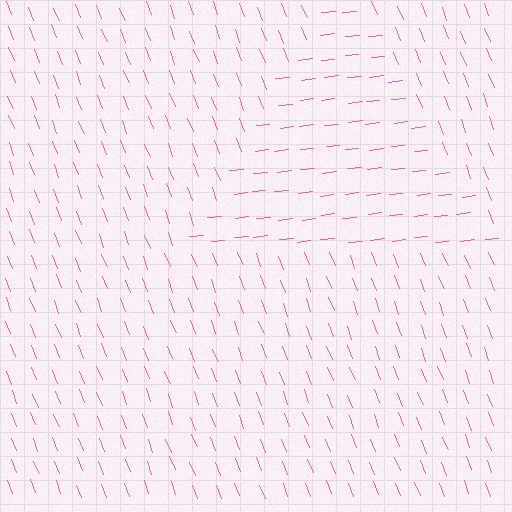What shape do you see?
I see a triangle.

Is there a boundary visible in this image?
Yes, there is a texture boundary formed by a change in line orientation.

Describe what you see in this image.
The image is filled with small pink line segments. A triangle region in the image has lines oriented differently from the surrounding lines, creating a visible texture boundary.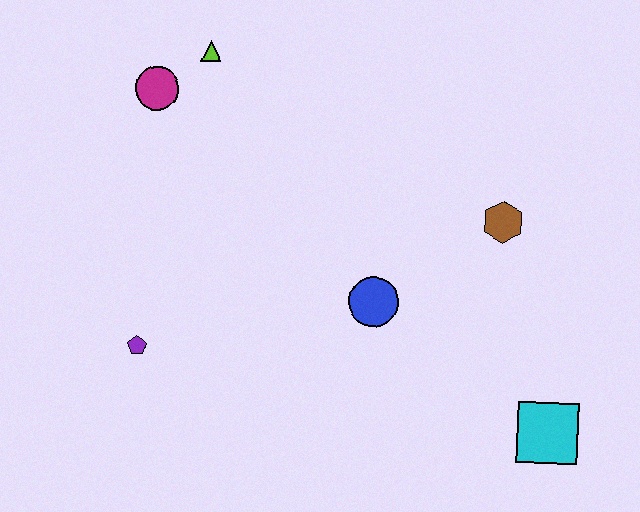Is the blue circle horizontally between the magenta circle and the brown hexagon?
Yes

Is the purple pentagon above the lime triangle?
No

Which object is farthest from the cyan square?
The magenta circle is farthest from the cyan square.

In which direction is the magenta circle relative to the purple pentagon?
The magenta circle is above the purple pentagon.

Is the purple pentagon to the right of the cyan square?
No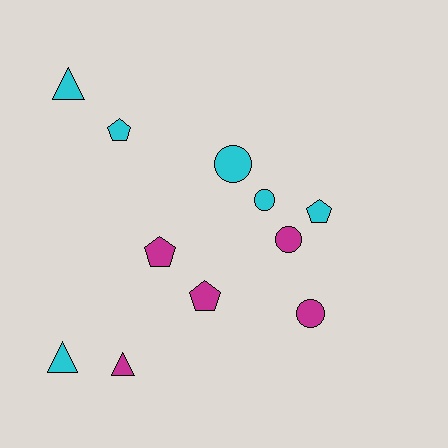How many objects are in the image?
There are 11 objects.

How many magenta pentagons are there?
There are 2 magenta pentagons.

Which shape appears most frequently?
Pentagon, with 4 objects.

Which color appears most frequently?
Cyan, with 6 objects.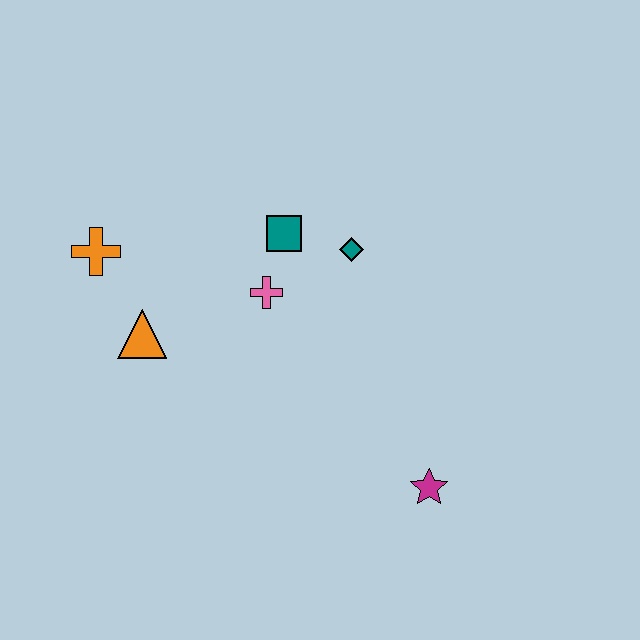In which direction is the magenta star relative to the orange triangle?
The magenta star is to the right of the orange triangle.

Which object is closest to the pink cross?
The teal square is closest to the pink cross.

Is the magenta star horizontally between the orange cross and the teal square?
No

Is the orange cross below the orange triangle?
No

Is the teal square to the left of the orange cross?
No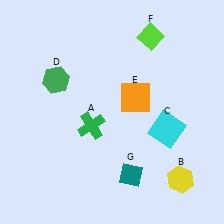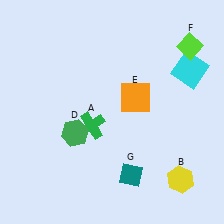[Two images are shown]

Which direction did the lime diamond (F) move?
The lime diamond (F) moved right.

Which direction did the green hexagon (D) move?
The green hexagon (D) moved down.